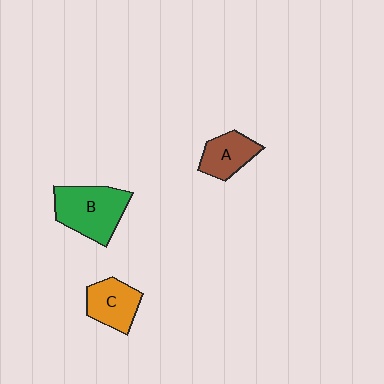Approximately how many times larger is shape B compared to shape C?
Approximately 1.5 times.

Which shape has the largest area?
Shape B (green).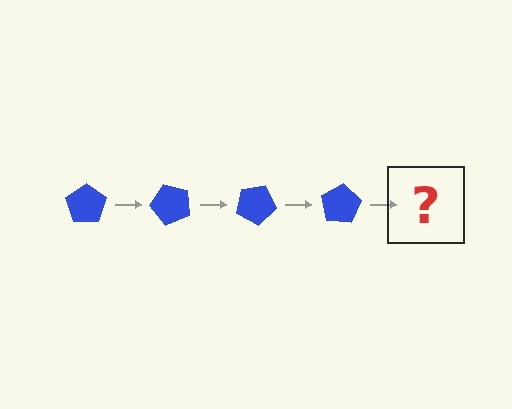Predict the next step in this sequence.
The next step is a blue pentagon rotated 200 degrees.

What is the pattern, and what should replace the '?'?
The pattern is that the pentagon rotates 50 degrees each step. The '?' should be a blue pentagon rotated 200 degrees.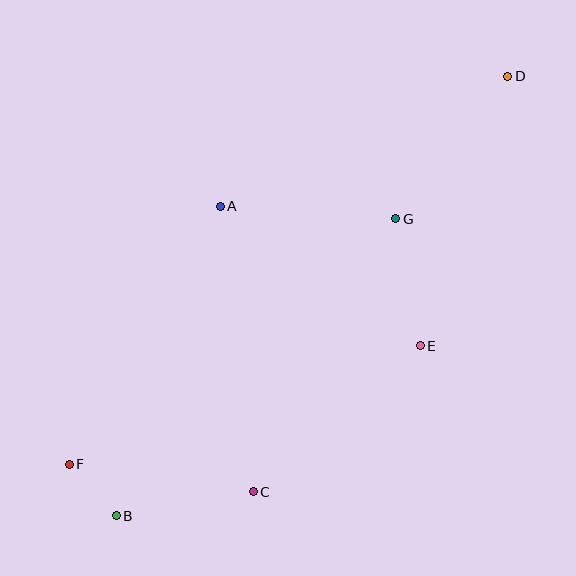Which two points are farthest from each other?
Points B and D are farthest from each other.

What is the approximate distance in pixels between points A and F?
The distance between A and F is approximately 299 pixels.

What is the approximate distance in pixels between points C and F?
The distance between C and F is approximately 186 pixels.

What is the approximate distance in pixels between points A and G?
The distance between A and G is approximately 176 pixels.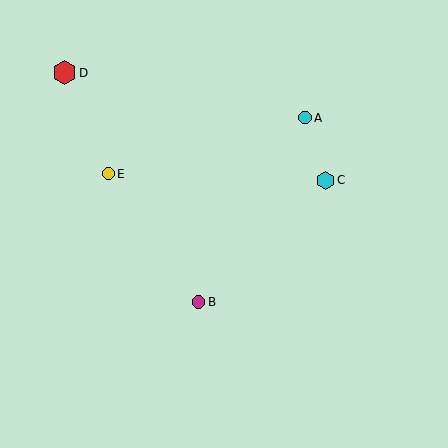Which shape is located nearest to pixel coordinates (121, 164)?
The yellow circle (labeled E) at (108, 174) is nearest to that location.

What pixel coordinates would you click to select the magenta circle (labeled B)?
Click at (198, 302) to select the magenta circle B.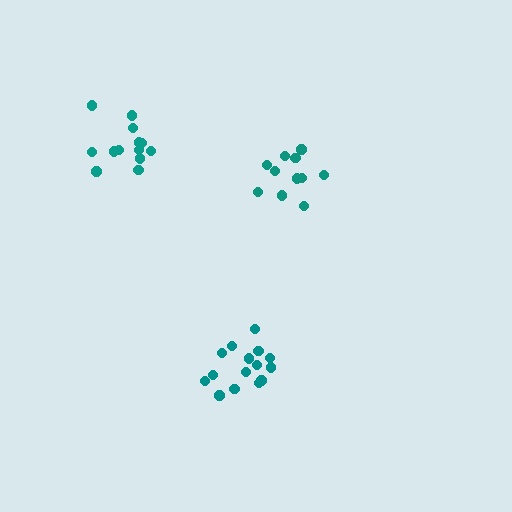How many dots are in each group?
Group 1: 15 dots, Group 2: 13 dots, Group 3: 11 dots (39 total).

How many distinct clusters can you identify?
There are 3 distinct clusters.